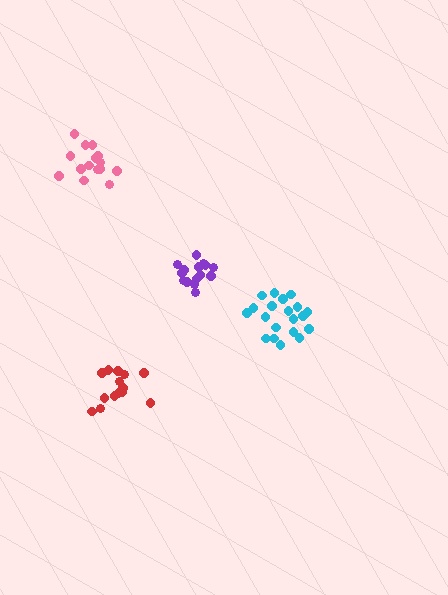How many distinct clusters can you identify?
There are 4 distinct clusters.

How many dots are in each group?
Group 1: 15 dots, Group 2: 20 dots, Group 3: 15 dots, Group 4: 14 dots (64 total).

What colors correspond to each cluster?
The clusters are colored: purple, cyan, pink, red.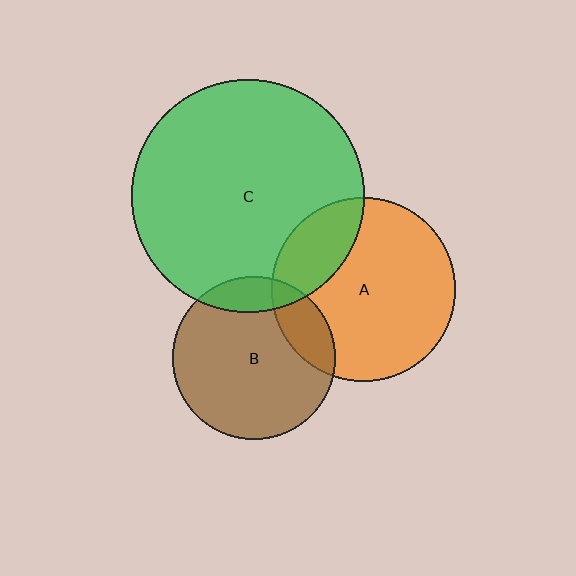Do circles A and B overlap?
Yes.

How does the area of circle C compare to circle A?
Approximately 1.6 times.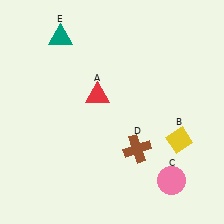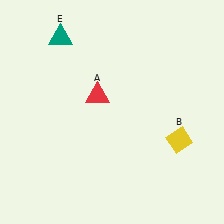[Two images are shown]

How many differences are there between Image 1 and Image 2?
There are 2 differences between the two images.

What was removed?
The pink circle (C), the brown cross (D) were removed in Image 2.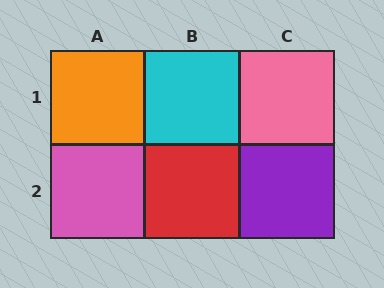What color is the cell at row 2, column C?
Purple.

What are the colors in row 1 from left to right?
Orange, cyan, pink.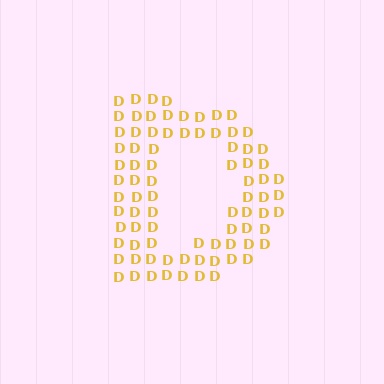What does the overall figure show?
The overall figure shows the letter D.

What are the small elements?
The small elements are letter D's.